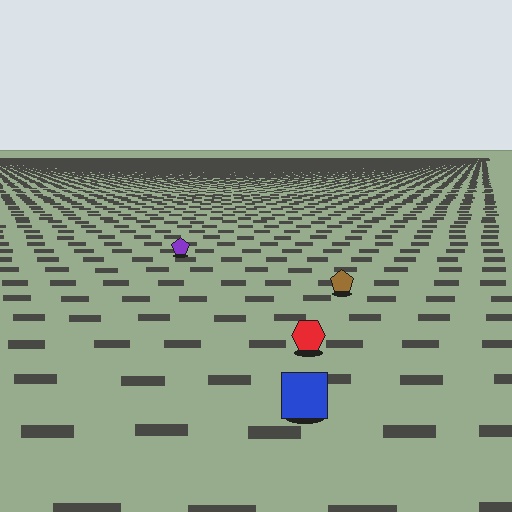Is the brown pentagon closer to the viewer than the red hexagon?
No. The red hexagon is closer — you can tell from the texture gradient: the ground texture is coarser near it.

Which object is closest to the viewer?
The blue square is closest. The texture marks near it are larger and more spread out.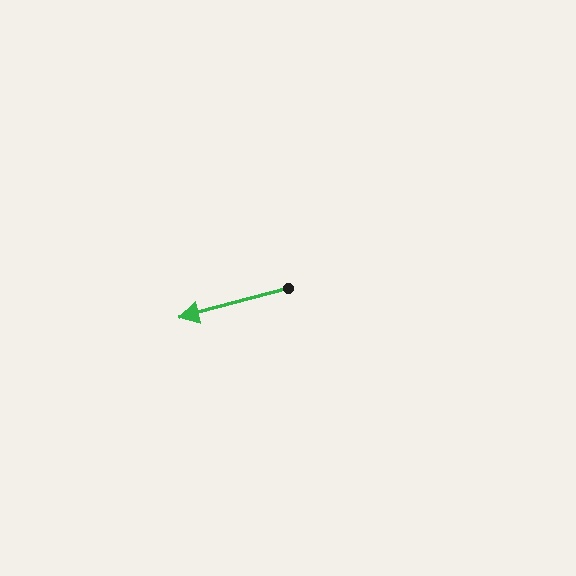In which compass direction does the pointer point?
West.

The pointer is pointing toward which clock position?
Roughly 9 o'clock.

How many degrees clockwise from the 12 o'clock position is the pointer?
Approximately 255 degrees.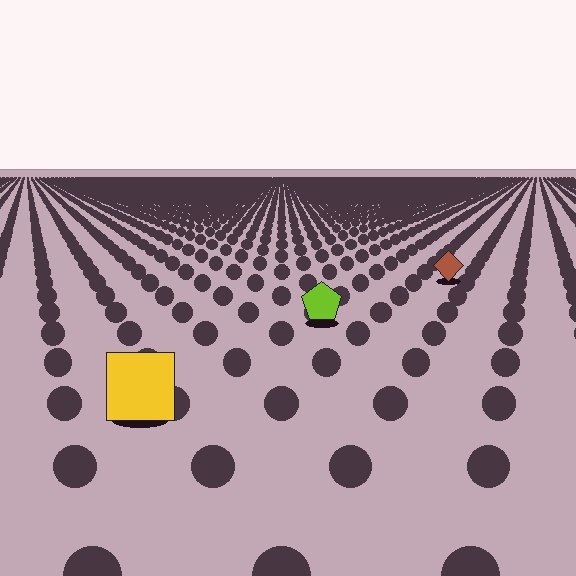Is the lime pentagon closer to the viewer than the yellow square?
No. The yellow square is closer — you can tell from the texture gradient: the ground texture is coarser near it.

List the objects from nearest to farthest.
From nearest to farthest: the yellow square, the lime pentagon, the brown diamond.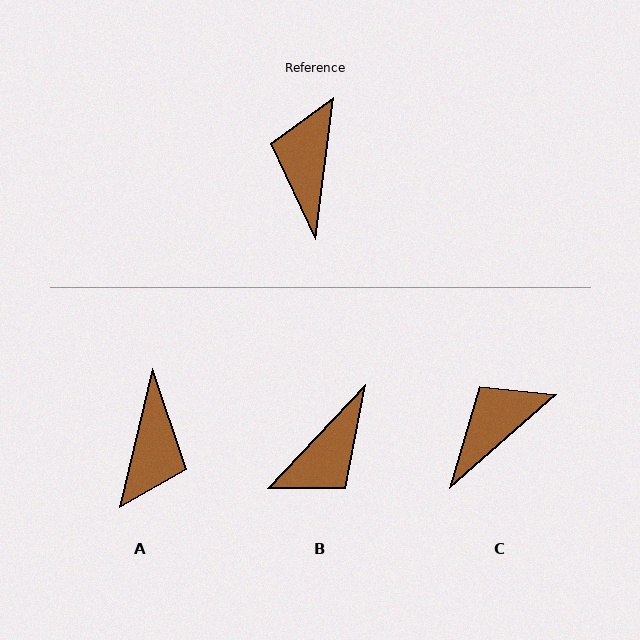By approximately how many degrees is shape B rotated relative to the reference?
Approximately 144 degrees counter-clockwise.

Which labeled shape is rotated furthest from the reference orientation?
A, about 174 degrees away.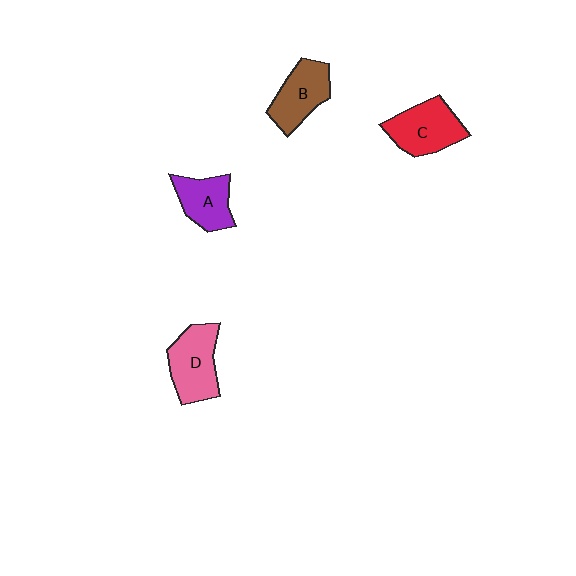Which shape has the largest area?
Shape D (pink).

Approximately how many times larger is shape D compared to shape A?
Approximately 1.3 times.